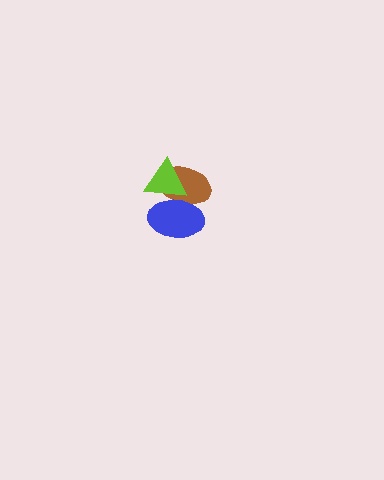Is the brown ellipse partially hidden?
Yes, it is partially covered by another shape.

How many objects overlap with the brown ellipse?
2 objects overlap with the brown ellipse.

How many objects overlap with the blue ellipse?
2 objects overlap with the blue ellipse.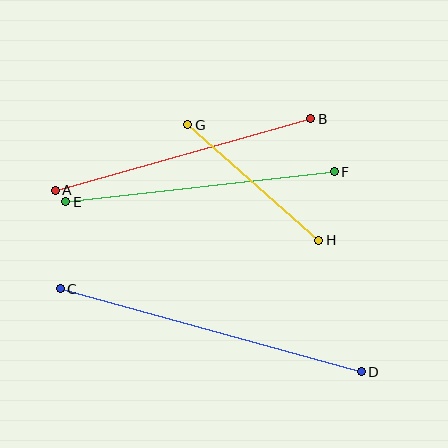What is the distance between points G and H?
The distance is approximately 175 pixels.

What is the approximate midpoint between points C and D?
The midpoint is at approximately (211, 330) pixels.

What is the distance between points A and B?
The distance is approximately 266 pixels.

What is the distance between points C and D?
The distance is approximately 312 pixels.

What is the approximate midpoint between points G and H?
The midpoint is at approximately (253, 183) pixels.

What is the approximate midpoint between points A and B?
The midpoint is at approximately (183, 155) pixels.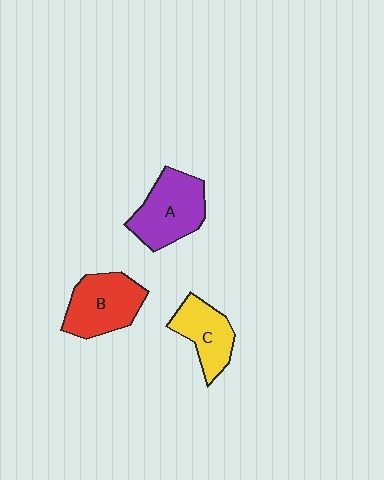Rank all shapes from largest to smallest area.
From largest to smallest: A (purple), B (red), C (yellow).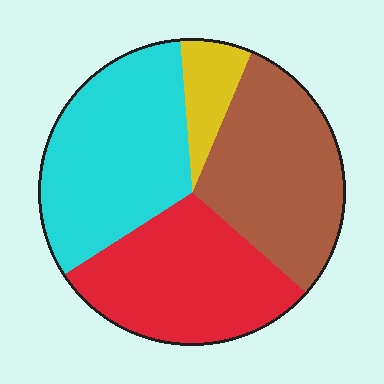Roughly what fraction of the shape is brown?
Brown takes up about one third (1/3) of the shape.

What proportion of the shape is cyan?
Cyan covers about 35% of the shape.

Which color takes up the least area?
Yellow, at roughly 10%.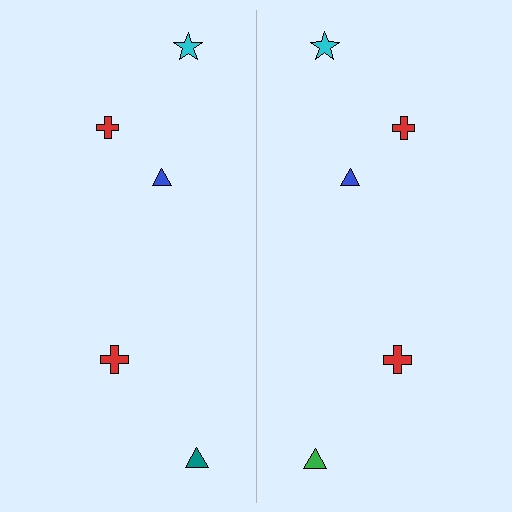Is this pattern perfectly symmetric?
No, the pattern is not perfectly symmetric. The green triangle on the right side breaks the symmetry — its mirror counterpart is teal.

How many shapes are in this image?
There are 10 shapes in this image.